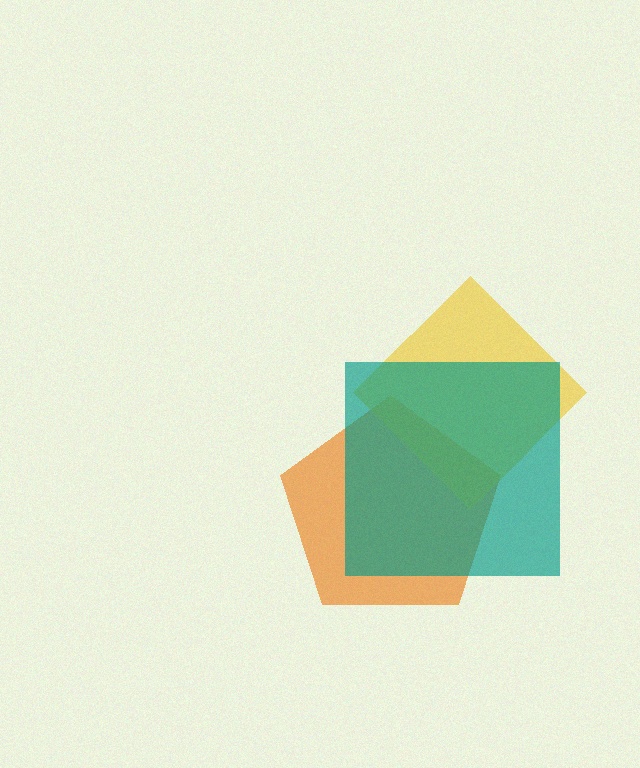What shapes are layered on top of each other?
The layered shapes are: an orange pentagon, a yellow diamond, a teal square.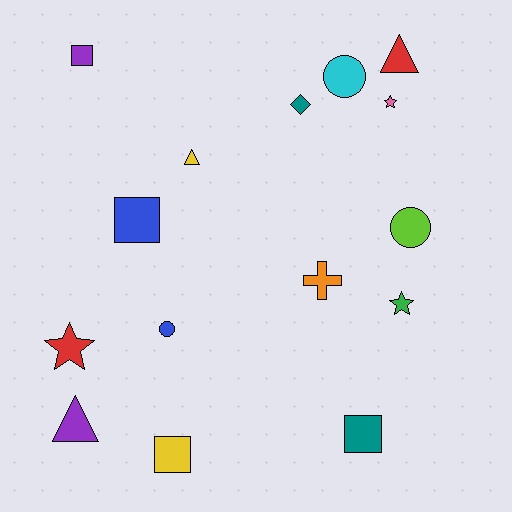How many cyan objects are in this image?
There is 1 cyan object.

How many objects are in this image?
There are 15 objects.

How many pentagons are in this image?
There are no pentagons.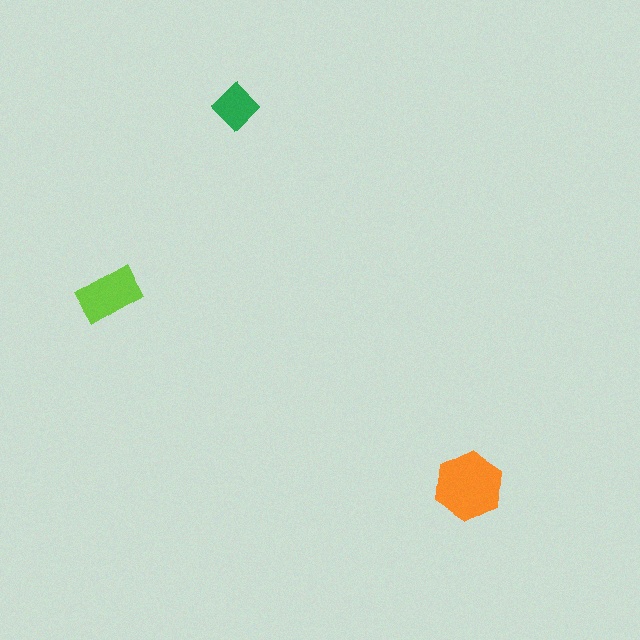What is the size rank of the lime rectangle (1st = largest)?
2nd.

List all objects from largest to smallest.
The orange hexagon, the lime rectangle, the green diamond.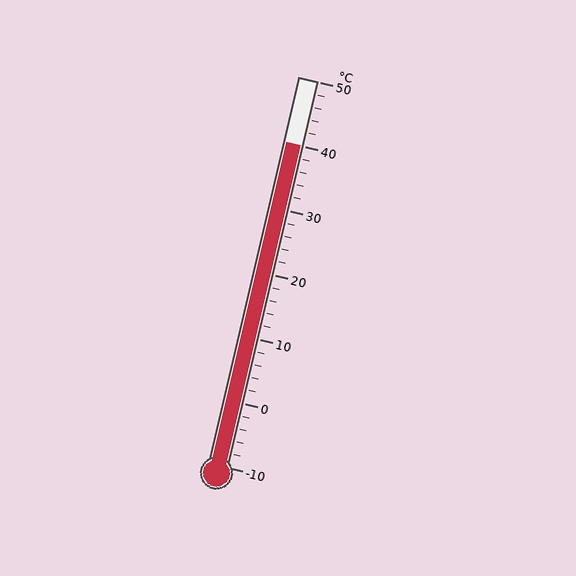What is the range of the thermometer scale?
The thermometer scale ranges from -10°C to 50°C.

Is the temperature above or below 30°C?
The temperature is above 30°C.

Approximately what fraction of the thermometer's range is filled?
The thermometer is filled to approximately 85% of its range.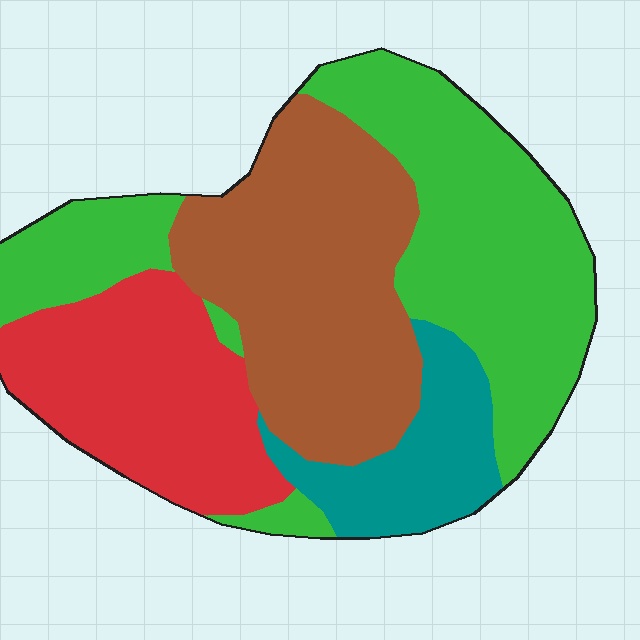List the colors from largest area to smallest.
From largest to smallest: green, brown, red, teal.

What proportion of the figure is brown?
Brown takes up between a quarter and a half of the figure.